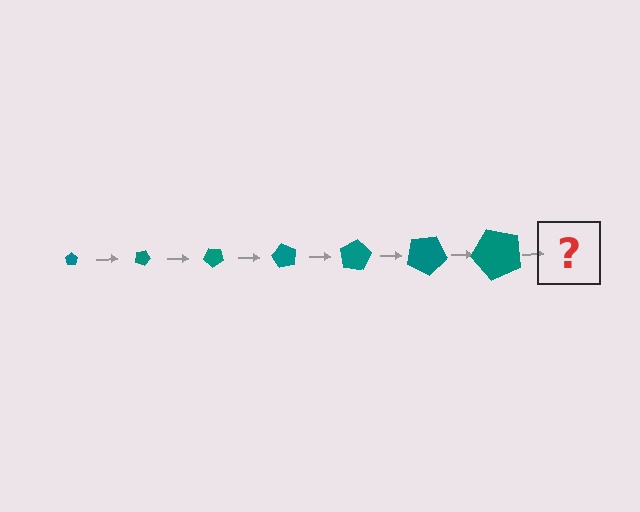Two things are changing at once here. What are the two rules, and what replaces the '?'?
The two rules are that the pentagon grows larger each step and it rotates 20 degrees each step. The '?' should be a pentagon, larger than the previous one and rotated 140 degrees from the start.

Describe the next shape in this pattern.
It should be a pentagon, larger than the previous one and rotated 140 degrees from the start.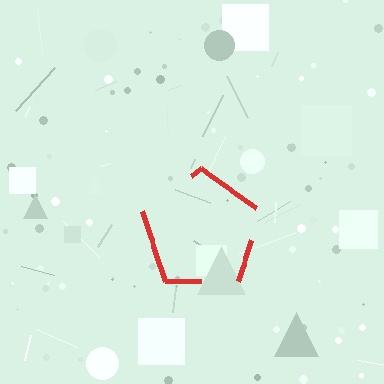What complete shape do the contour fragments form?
The contour fragments form a pentagon.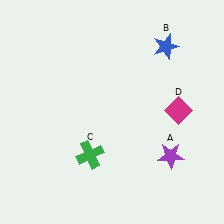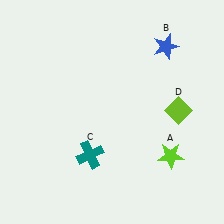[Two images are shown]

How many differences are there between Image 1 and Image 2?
There are 3 differences between the two images.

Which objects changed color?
A changed from purple to lime. C changed from green to teal. D changed from magenta to lime.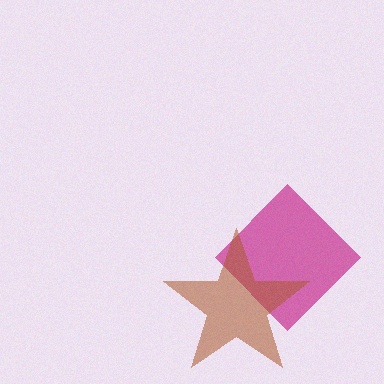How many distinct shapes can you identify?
There are 2 distinct shapes: a magenta diamond, a brown star.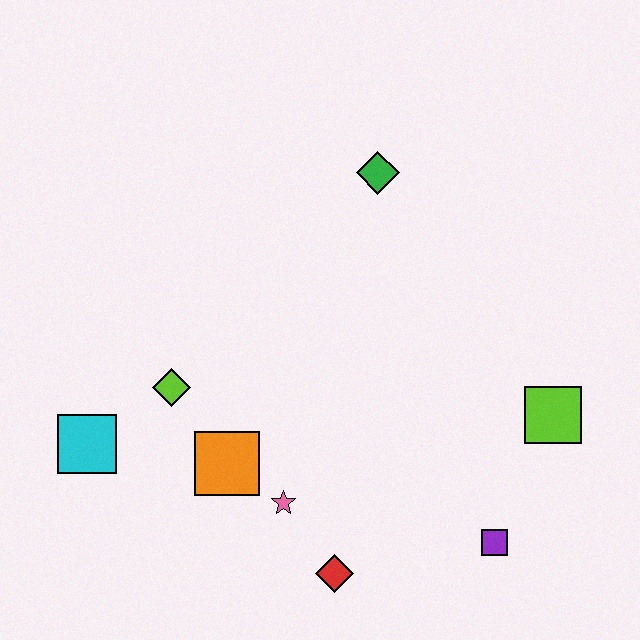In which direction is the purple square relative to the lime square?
The purple square is below the lime square.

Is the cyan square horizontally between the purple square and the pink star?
No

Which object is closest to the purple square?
The lime square is closest to the purple square.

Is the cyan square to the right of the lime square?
No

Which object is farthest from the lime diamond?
The lime square is farthest from the lime diamond.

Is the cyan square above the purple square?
Yes